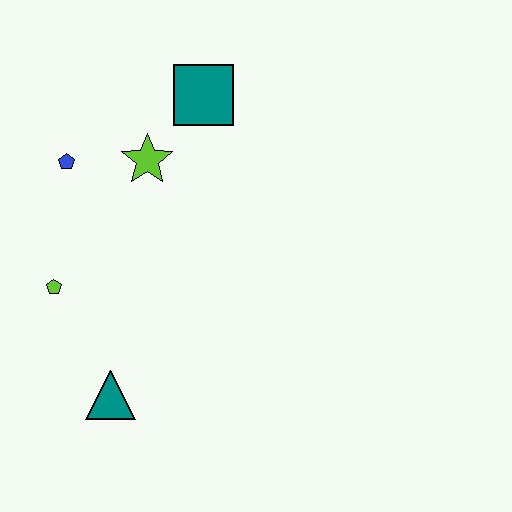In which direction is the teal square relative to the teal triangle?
The teal square is above the teal triangle.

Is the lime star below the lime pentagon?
No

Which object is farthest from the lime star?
The teal triangle is farthest from the lime star.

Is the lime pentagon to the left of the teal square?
Yes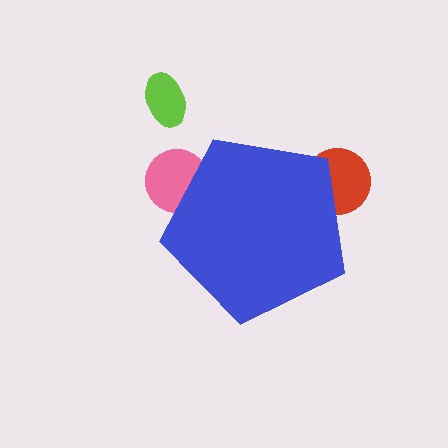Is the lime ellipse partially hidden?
No, the lime ellipse is fully visible.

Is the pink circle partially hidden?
Yes, the pink circle is partially hidden behind the blue pentagon.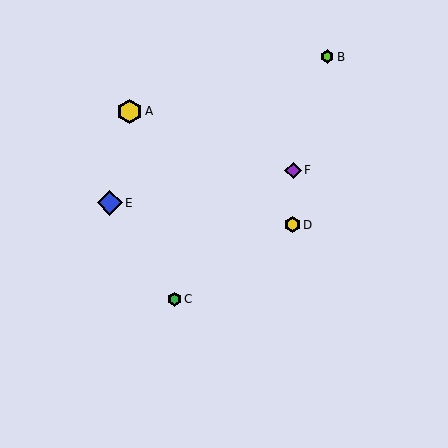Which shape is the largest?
The blue diamond (labeled E) is the largest.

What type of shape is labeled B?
Shape B is a lime hexagon.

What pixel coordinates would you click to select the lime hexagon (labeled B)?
Click at (327, 57) to select the lime hexagon B.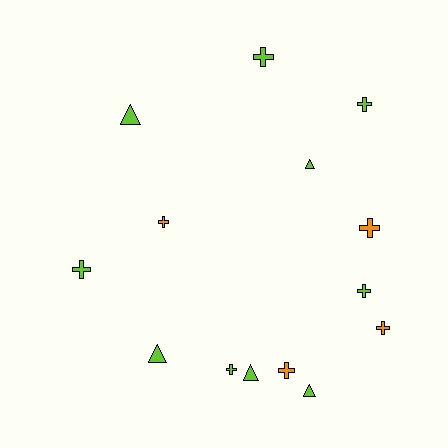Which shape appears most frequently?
Cross, with 9 objects.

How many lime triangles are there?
There are 5 lime triangles.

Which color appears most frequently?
Lime, with 10 objects.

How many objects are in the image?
There are 14 objects.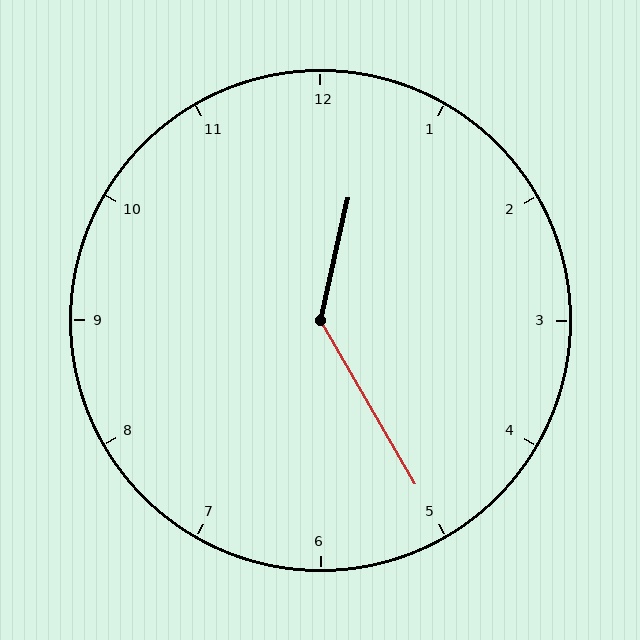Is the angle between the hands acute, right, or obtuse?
It is obtuse.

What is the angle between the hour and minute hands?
Approximately 138 degrees.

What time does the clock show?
12:25.